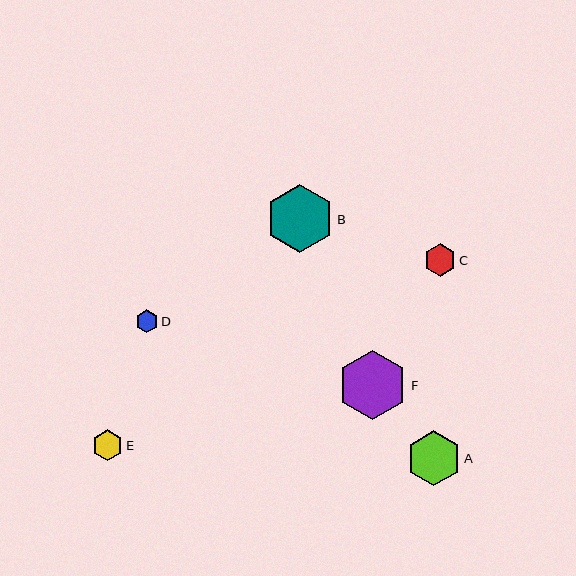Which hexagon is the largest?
Hexagon F is the largest with a size of approximately 69 pixels.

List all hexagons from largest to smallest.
From largest to smallest: F, B, A, C, E, D.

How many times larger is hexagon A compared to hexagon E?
Hexagon A is approximately 1.8 times the size of hexagon E.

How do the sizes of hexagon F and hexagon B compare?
Hexagon F and hexagon B are approximately the same size.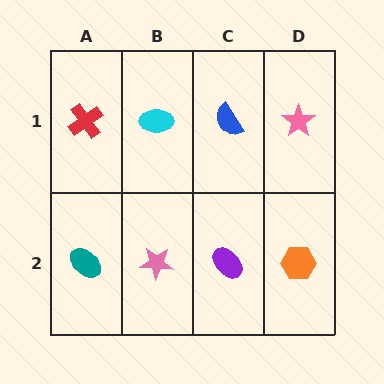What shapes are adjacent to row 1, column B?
A pink star (row 2, column B), a red cross (row 1, column A), a blue semicircle (row 1, column C).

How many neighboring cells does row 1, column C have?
3.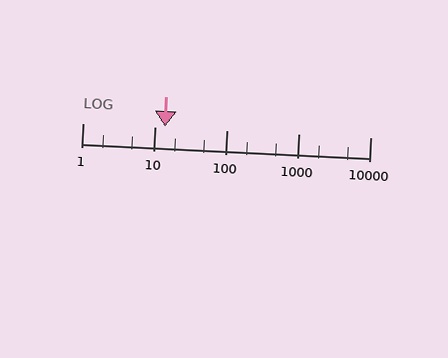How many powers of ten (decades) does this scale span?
The scale spans 4 decades, from 1 to 10000.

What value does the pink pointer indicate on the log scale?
The pointer indicates approximately 14.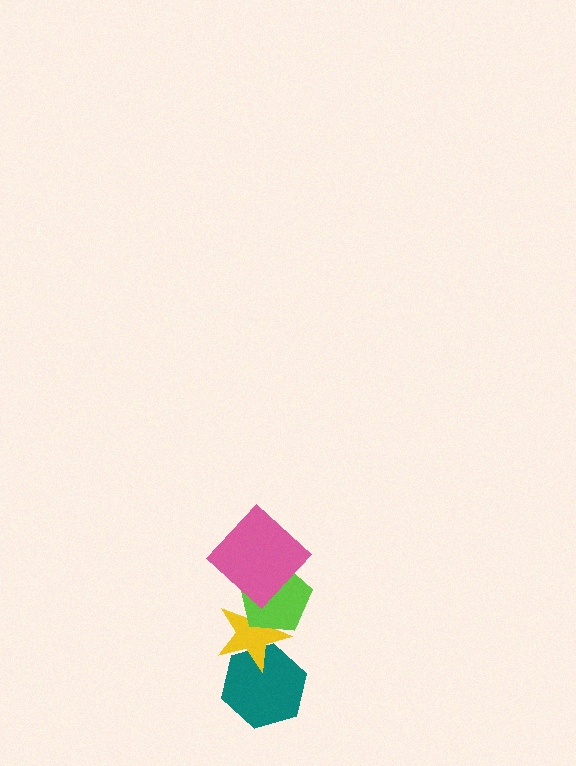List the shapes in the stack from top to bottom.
From top to bottom: the pink diamond, the lime pentagon, the yellow star, the teal hexagon.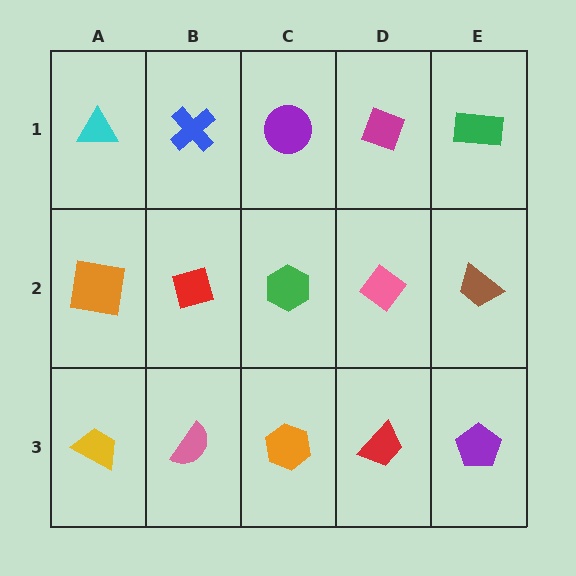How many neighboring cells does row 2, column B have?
4.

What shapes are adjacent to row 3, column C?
A green hexagon (row 2, column C), a pink semicircle (row 3, column B), a red trapezoid (row 3, column D).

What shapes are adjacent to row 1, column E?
A brown trapezoid (row 2, column E), a magenta diamond (row 1, column D).